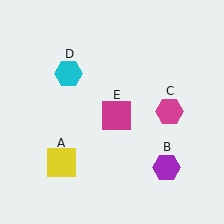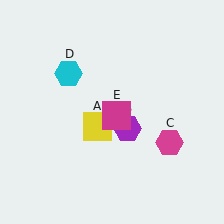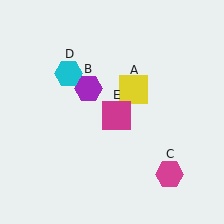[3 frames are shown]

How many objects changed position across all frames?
3 objects changed position: yellow square (object A), purple hexagon (object B), magenta hexagon (object C).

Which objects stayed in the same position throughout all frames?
Cyan hexagon (object D) and magenta square (object E) remained stationary.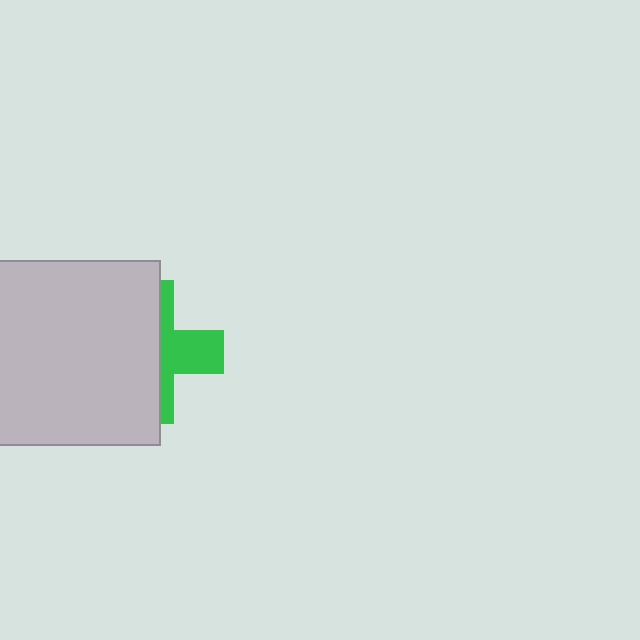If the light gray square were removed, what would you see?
You would see the complete green cross.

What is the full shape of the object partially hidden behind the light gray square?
The partially hidden object is a green cross.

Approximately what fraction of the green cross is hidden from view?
Roughly 63% of the green cross is hidden behind the light gray square.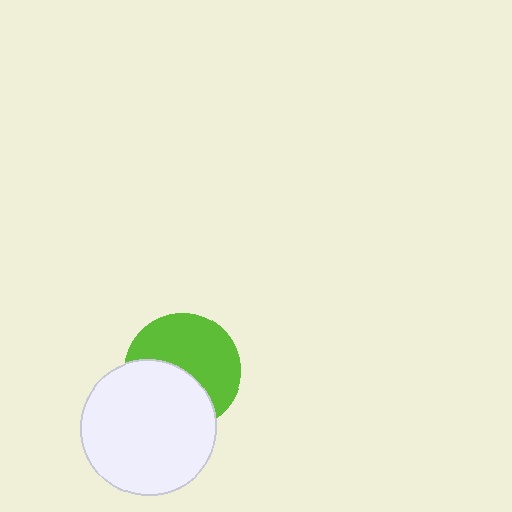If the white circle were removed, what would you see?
You would see the complete lime circle.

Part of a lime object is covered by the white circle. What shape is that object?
It is a circle.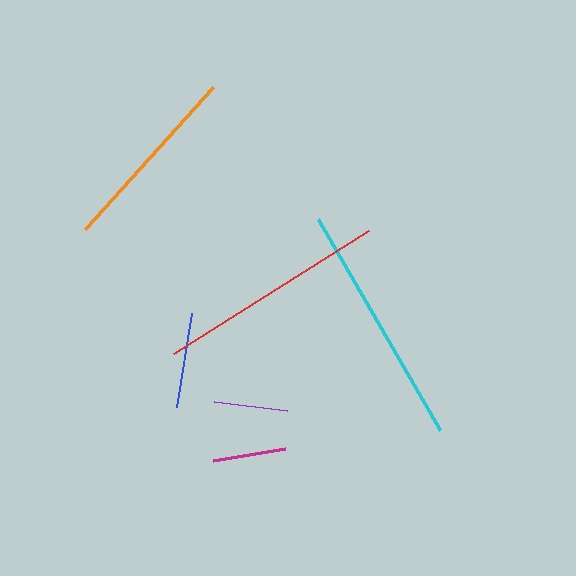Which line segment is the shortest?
The magenta line is the shortest at approximately 72 pixels.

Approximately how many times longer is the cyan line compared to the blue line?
The cyan line is approximately 2.6 times the length of the blue line.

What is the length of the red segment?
The red segment is approximately 231 pixels long.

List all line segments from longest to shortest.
From longest to shortest: cyan, red, orange, blue, purple, magenta.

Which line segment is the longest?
The cyan line is the longest at approximately 243 pixels.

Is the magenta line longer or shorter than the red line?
The red line is longer than the magenta line.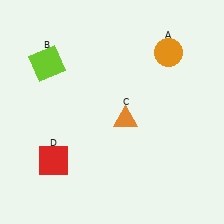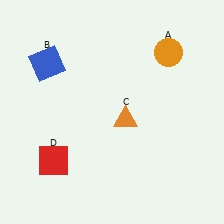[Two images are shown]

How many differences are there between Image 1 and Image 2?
There is 1 difference between the two images.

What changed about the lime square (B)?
In Image 1, B is lime. In Image 2, it changed to blue.